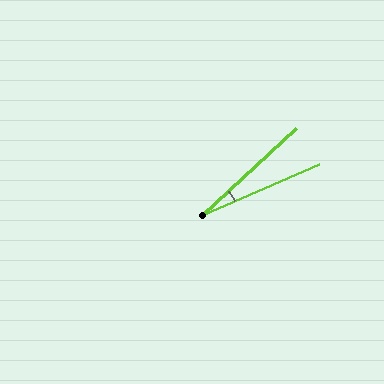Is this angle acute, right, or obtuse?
It is acute.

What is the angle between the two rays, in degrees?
Approximately 19 degrees.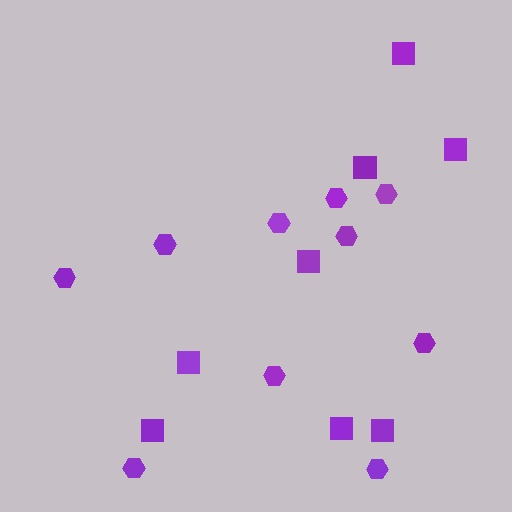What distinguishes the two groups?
There are 2 groups: one group of hexagons (10) and one group of squares (8).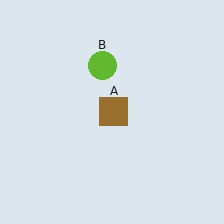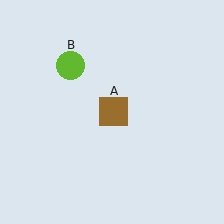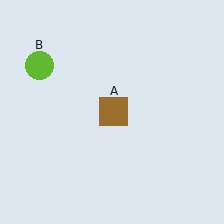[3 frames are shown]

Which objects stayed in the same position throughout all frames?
Brown square (object A) remained stationary.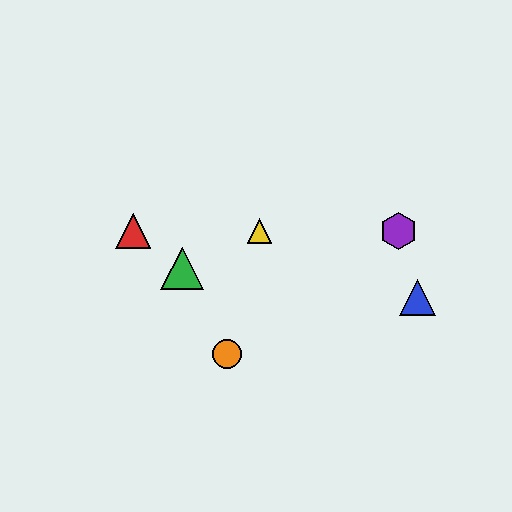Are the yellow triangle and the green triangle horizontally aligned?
No, the yellow triangle is at y≈231 and the green triangle is at y≈268.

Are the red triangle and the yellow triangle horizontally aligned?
Yes, both are at y≈231.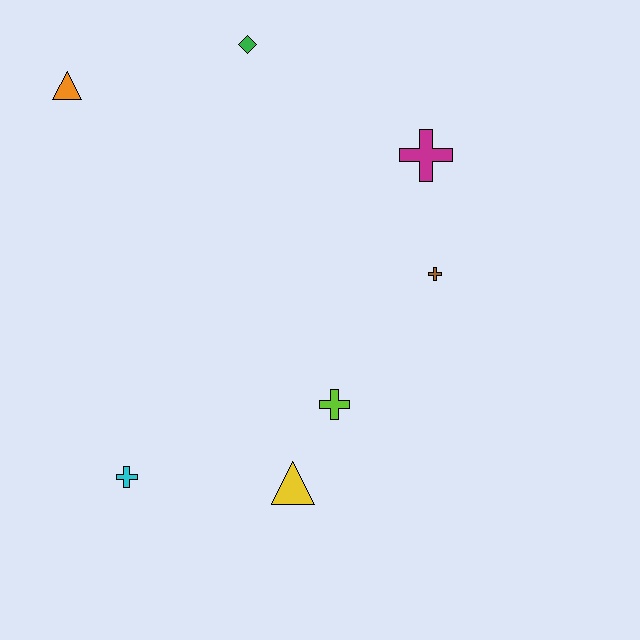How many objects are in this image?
There are 7 objects.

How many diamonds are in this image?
There is 1 diamond.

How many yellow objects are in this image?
There is 1 yellow object.